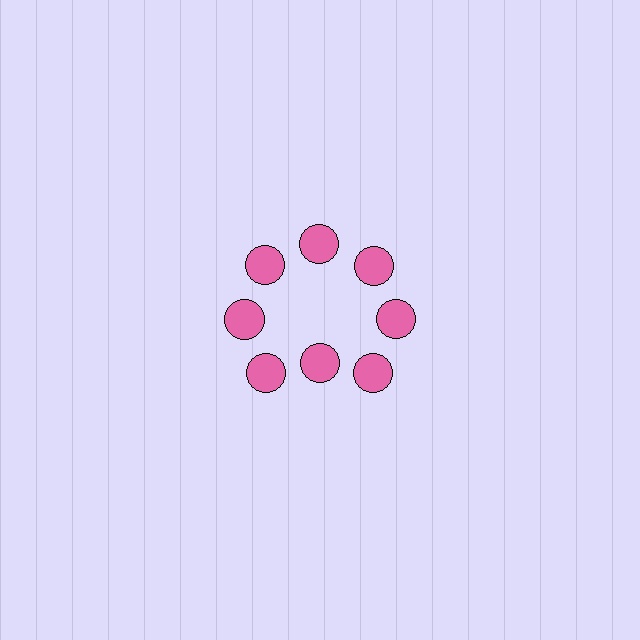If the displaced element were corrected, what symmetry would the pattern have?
It would have 8-fold rotational symmetry — the pattern would map onto itself every 45 degrees.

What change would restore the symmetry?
The symmetry would be restored by moving it outward, back onto the ring so that all 8 circles sit at equal angles and equal distance from the center.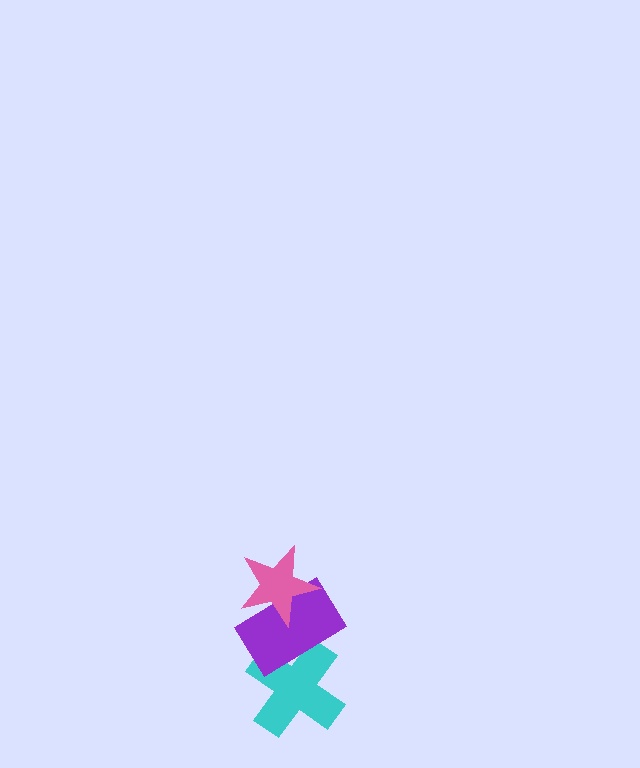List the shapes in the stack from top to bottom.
From top to bottom: the pink star, the purple rectangle, the cyan cross.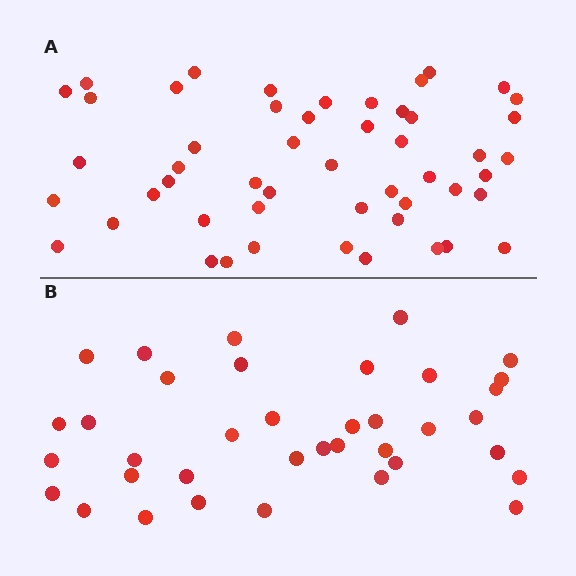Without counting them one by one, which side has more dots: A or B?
Region A (the top region) has more dots.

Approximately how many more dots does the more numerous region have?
Region A has approximately 15 more dots than region B.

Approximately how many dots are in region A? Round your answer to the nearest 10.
About 50 dots. (The exact count is 51, which rounds to 50.)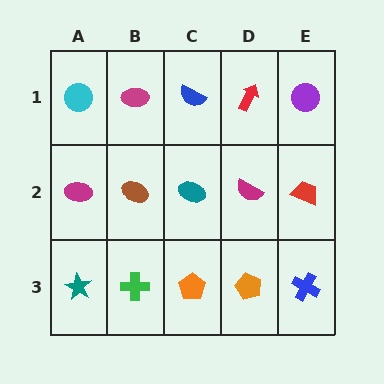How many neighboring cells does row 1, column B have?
3.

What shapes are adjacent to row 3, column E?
A red trapezoid (row 2, column E), an orange pentagon (row 3, column D).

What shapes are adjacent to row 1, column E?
A red trapezoid (row 2, column E), a red arrow (row 1, column D).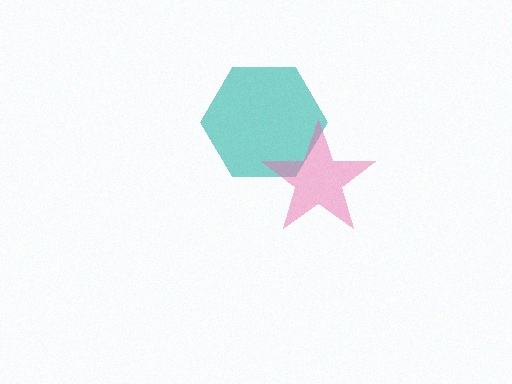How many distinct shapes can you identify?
There are 2 distinct shapes: a teal hexagon, a pink star.